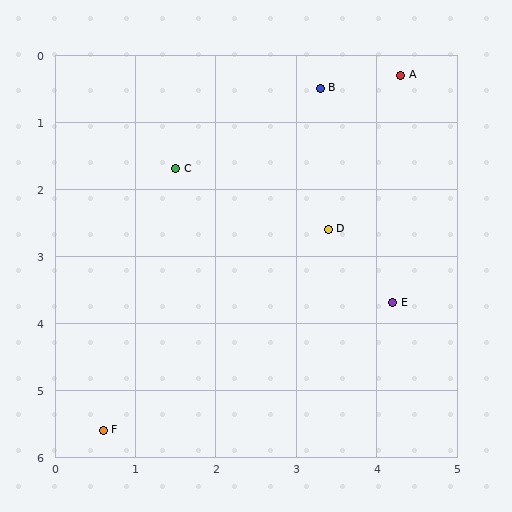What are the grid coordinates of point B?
Point B is at approximately (3.3, 0.5).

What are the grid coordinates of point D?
Point D is at approximately (3.4, 2.6).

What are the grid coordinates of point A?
Point A is at approximately (4.3, 0.3).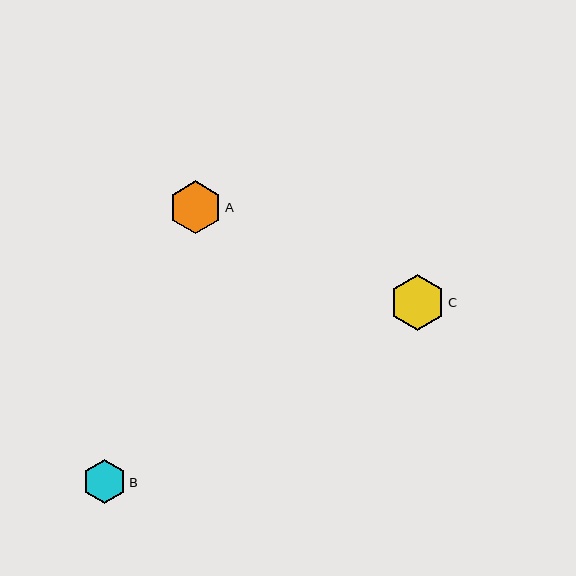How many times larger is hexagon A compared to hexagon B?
Hexagon A is approximately 1.2 times the size of hexagon B.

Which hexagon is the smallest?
Hexagon B is the smallest with a size of approximately 44 pixels.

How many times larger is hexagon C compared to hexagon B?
Hexagon C is approximately 1.3 times the size of hexagon B.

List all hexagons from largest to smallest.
From largest to smallest: C, A, B.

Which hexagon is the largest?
Hexagon C is the largest with a size of approximately 56 pixels.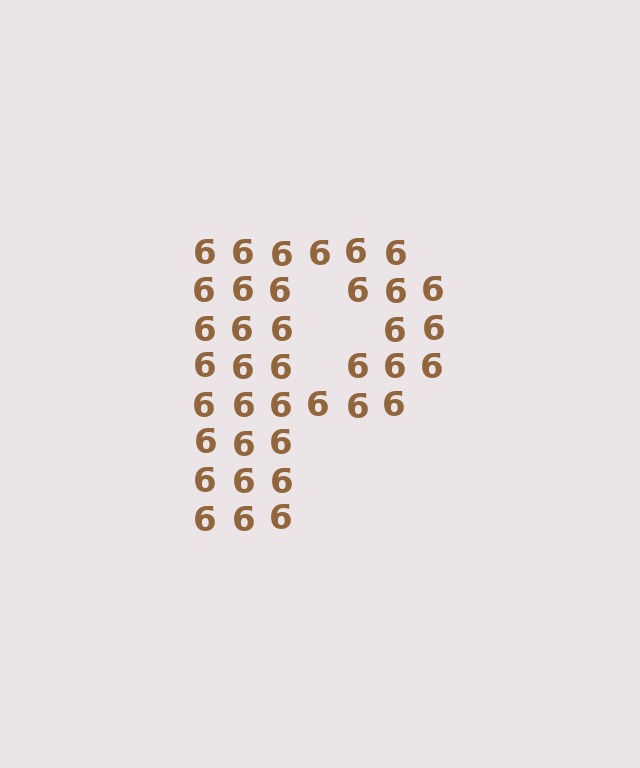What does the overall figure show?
The overall figure shows the letter P.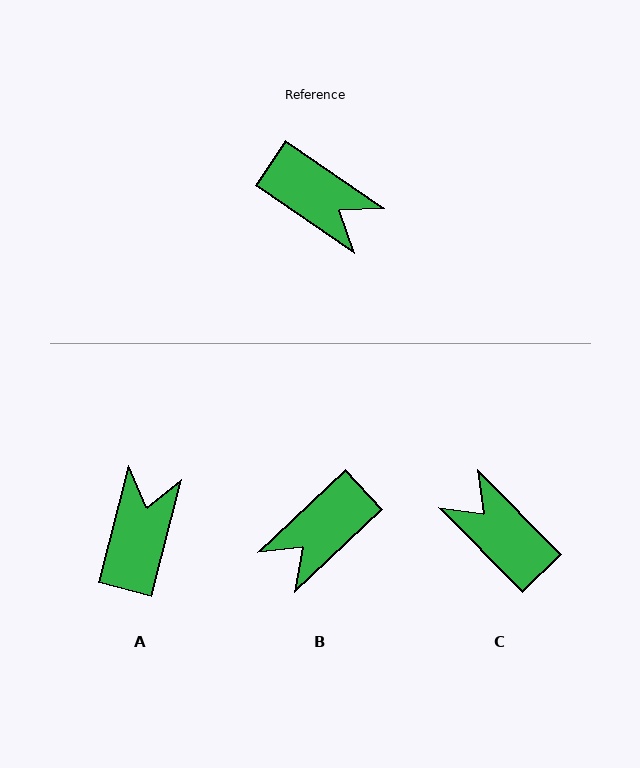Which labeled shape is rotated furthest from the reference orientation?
C, about 169 degrees away.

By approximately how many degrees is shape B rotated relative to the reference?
Approximately 102 degrees clockwise.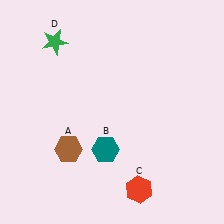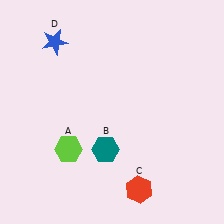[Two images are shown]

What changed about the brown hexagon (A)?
In Image 1, A is brown. In Image 2, it changed to lime.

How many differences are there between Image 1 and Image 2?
There are 2 differences between the two images.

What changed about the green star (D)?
In Image 1, D is green. In Image 2, it changed to blue.